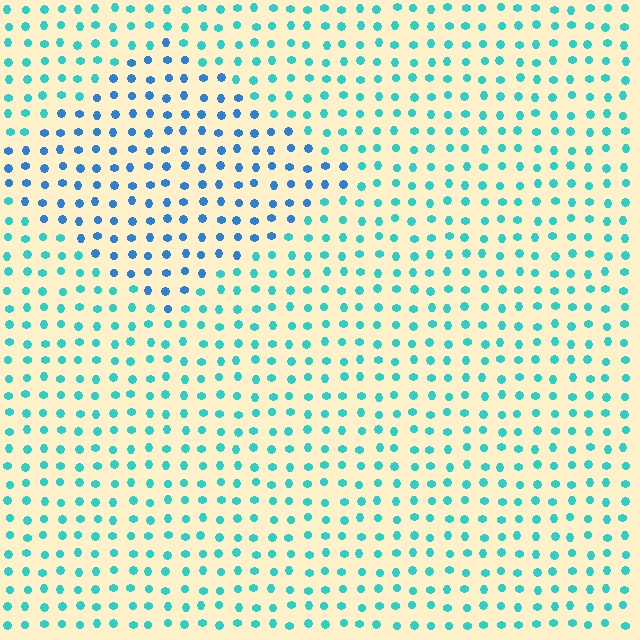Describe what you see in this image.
The image is filled with small cyan elements in a uniform arrangement. A diamond-shaped region is visible where the elements are tinted to a slightly different hue, forming a subtle color boundary.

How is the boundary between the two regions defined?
The boundary is defined purely by a slight shift in hue (about 33 degrees). Spacing, size, and orientation are identical on both sides.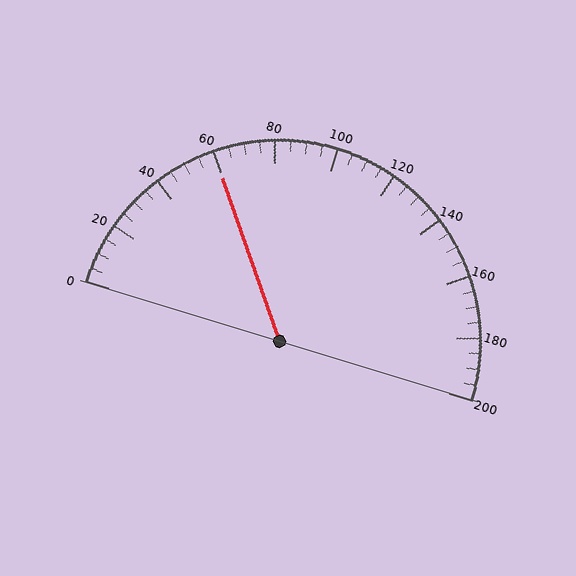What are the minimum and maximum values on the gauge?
The gauge ranges from 0 to 200.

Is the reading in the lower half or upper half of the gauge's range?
The reading is in the lower half of the range (0 to 200).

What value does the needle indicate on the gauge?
The needle indicates approximately 60.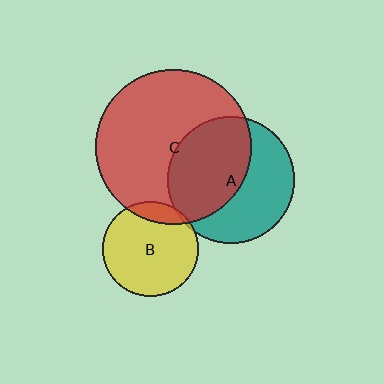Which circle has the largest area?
Circle C (red).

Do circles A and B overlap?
Yes.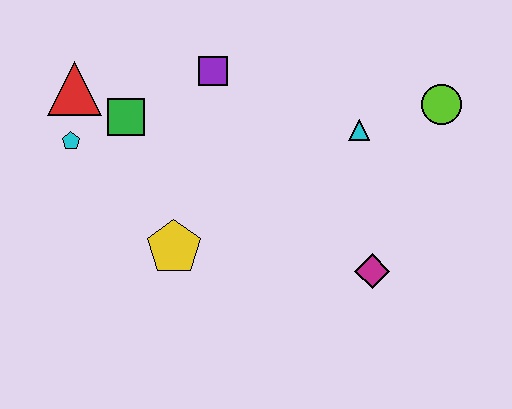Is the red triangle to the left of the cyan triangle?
Yes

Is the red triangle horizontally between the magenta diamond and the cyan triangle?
No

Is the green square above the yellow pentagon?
Yes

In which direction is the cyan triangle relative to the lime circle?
The cyan triangle is to the left of the lime circle.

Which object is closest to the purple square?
The green square is closest to the purple square.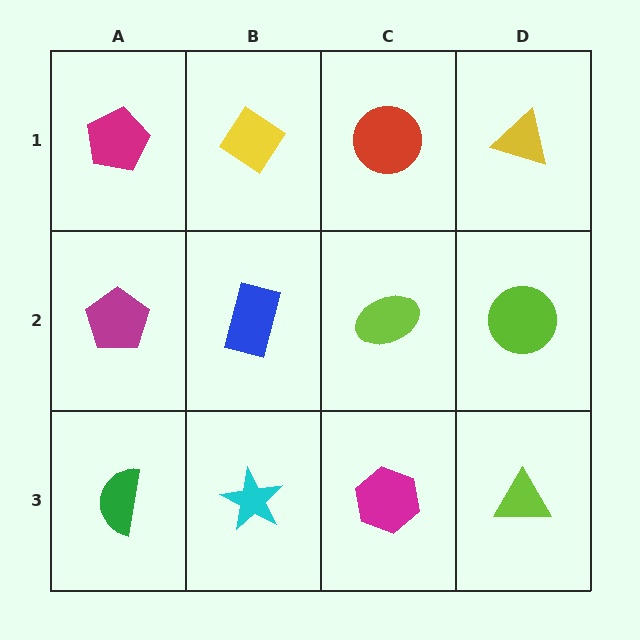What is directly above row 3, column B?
A blue rectangle.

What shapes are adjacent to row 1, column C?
A lime ellipse (row 2, column C), a yellow diamond (row 1, column B), a yellow triangle (row 1, column D).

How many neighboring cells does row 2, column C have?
4.